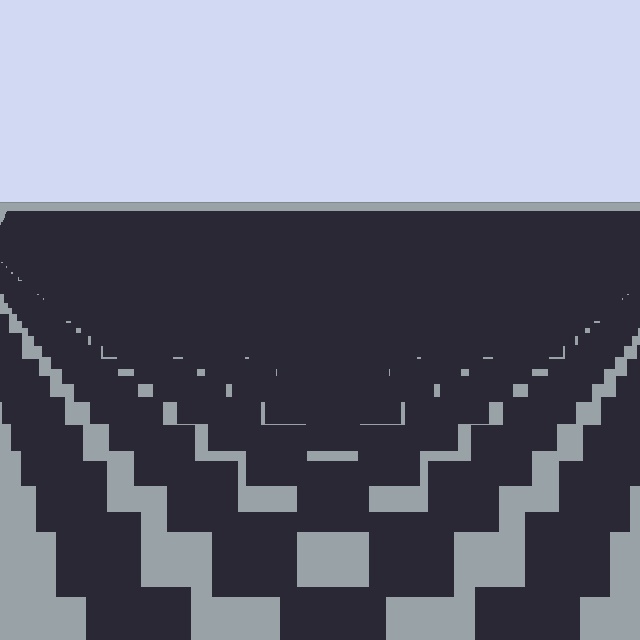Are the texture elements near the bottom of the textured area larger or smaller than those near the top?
Larger. Near the bottom, elements are closer to the viewer and appear at a bigger on-screen size.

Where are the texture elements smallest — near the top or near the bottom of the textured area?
Near the top.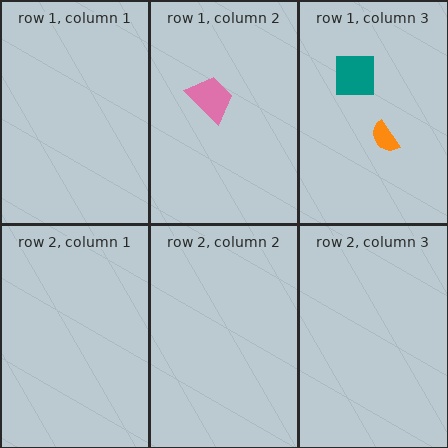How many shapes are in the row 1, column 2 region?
1.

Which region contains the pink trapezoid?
The row 1, column 2 region.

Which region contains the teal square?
The row 1, column 3 region.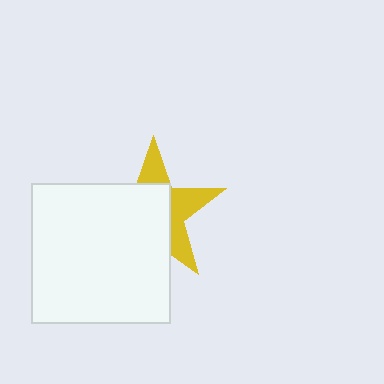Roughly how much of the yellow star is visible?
A small part of it is visible (roughly 40%).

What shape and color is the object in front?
The object in front is a white square.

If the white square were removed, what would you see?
You would see the complete yellow star.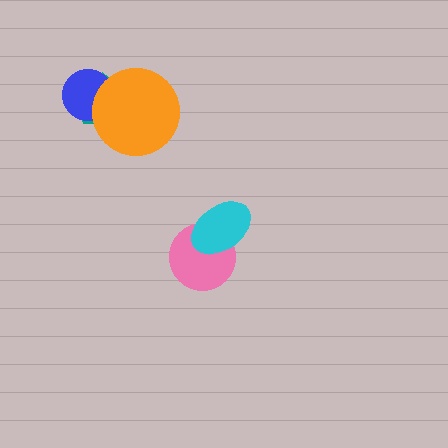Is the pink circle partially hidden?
Yes, it is partially covered by another shape.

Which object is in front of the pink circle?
The cyan ellipse is in front of the pink circle.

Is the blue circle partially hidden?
Yes, it is partially covered by another shape.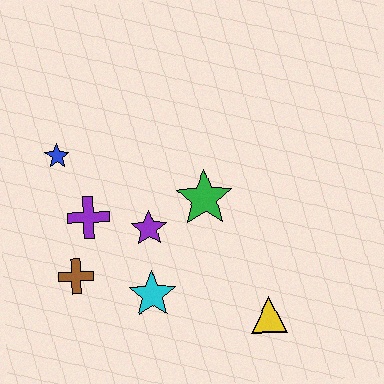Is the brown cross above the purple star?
No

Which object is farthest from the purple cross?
The yellow triangle is farthest from the purple cross.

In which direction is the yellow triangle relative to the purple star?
The yellow triangle is to the right of the purple star.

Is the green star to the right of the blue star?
Yes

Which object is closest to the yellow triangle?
The cyan star is closest to the yellow triangle.